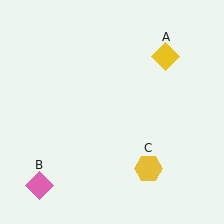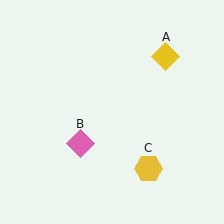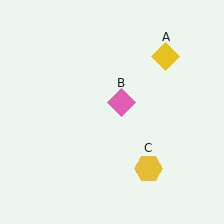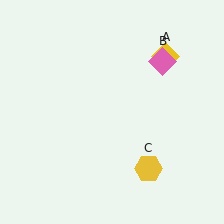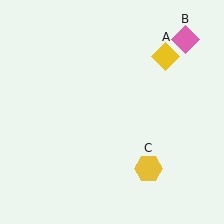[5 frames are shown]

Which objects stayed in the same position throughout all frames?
Yellow diamond (object A) and yellow hexagon (object C) remained stationary.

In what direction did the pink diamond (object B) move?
The pink diamond (object B) moved up and to the right.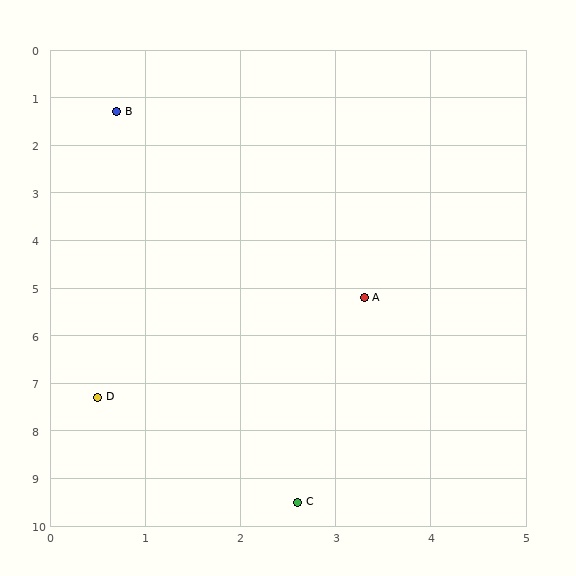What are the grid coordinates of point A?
Point A is at approximately (3.3, 5.2).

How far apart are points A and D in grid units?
Points A and D are about 3.5 grid units apart.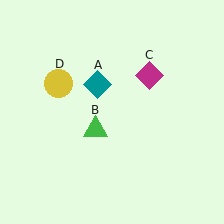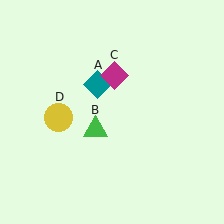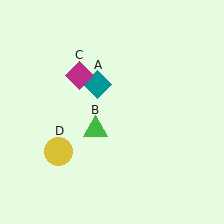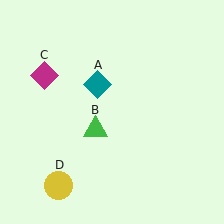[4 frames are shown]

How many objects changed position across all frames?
2 objects changed position: magenta diamond (object C), yellow circle (object D).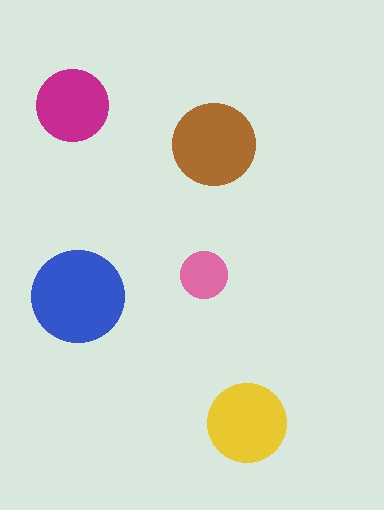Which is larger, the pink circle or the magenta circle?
The magenta one.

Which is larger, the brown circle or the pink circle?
The brown one.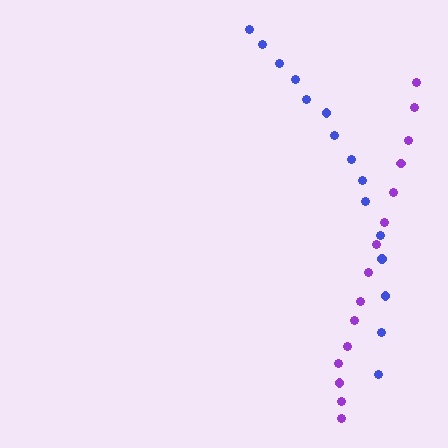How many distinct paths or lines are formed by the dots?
There are 2 distinct paths.